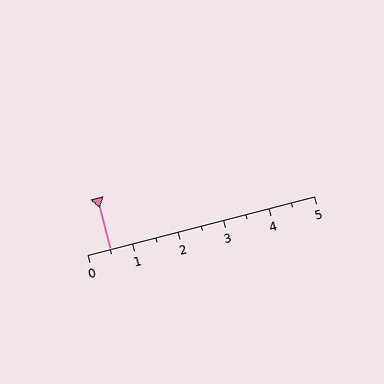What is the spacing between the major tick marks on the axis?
The major ticks are spaced 1 apart.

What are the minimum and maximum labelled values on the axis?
The axis runs from 0 to 5.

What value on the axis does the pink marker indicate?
The marker indicates approximately 0.5.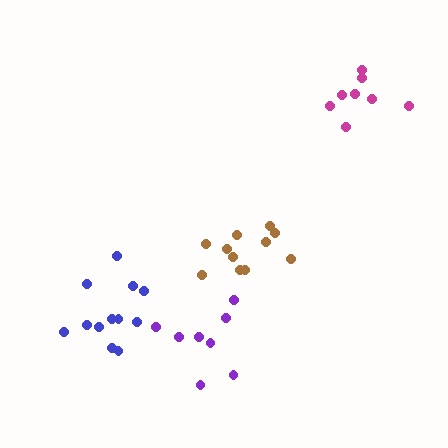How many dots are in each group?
Group 1: 8 dots, Group 2: 8 dots, Group 3: 11 dots, Group 4: 12 dots (39 total).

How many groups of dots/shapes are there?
There are 4 groups.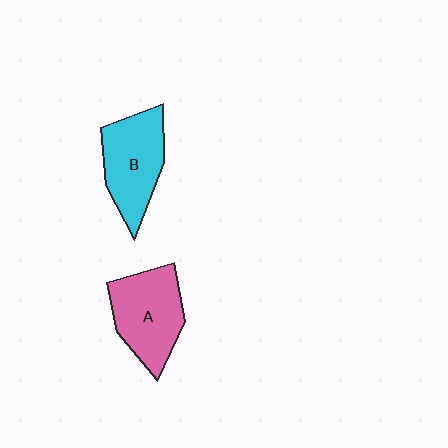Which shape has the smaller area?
Shape B (cyan).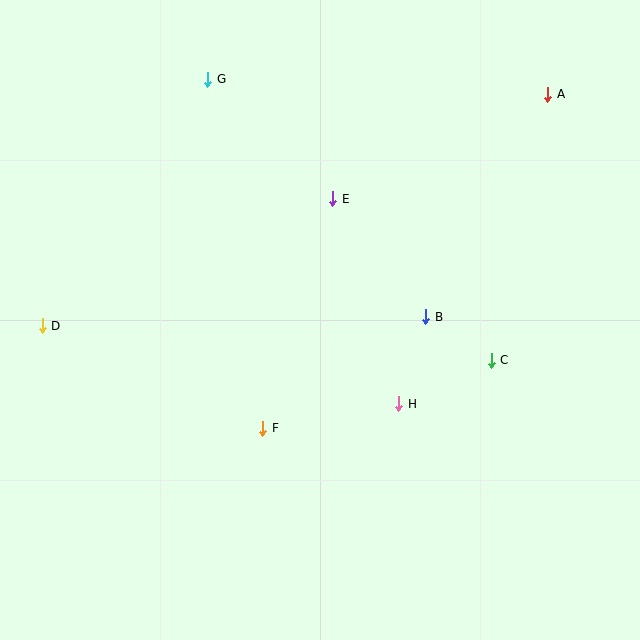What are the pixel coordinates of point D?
Point D is at (42, 326).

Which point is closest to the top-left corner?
Point G is closest to the top-left corner.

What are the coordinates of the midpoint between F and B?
The midpoint between F and B is at (344, 373).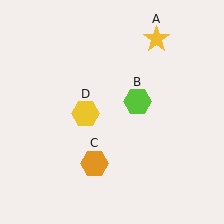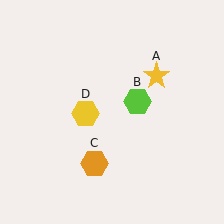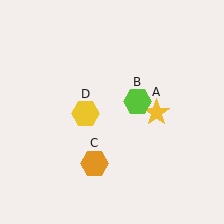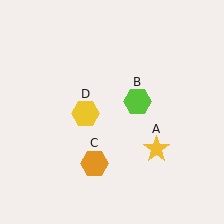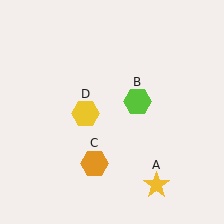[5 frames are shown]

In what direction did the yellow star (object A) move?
The yellow star (object A) moved down.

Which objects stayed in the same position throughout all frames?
Lime hexagon (object B) and orange hexagon (object C) and yellow hexagon (object D) remained stationary.